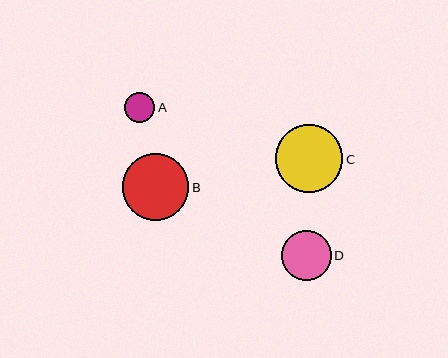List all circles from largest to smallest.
From largest to smallest: C, B, D, A.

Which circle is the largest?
Circle C is the largest with a size of approximately 68 pixels.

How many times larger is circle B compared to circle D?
Circle B is approximately 1.3 times the size of circle D.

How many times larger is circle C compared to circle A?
Circle C is approximately 2.2 times the size of circle A.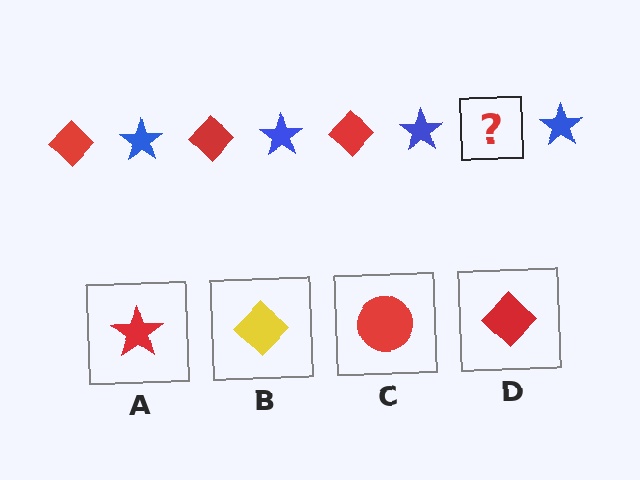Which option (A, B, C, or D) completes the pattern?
D.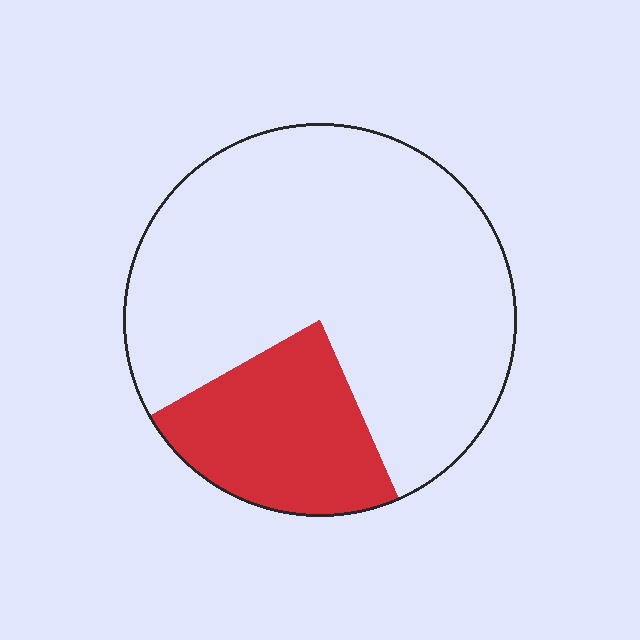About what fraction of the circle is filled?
About one quarter (1/4).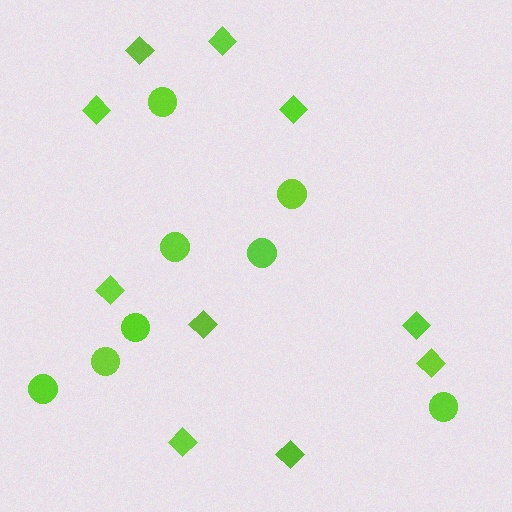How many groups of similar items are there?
There are 2 groups: one group of diamonds (10) and one group of circles (8).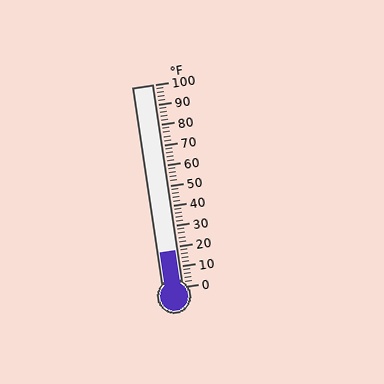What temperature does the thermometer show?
The thermometer shows approximately 18°F.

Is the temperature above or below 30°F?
The temperature is below 30°F.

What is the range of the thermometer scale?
The thermometer scale ranges from 0°F to 100°F.